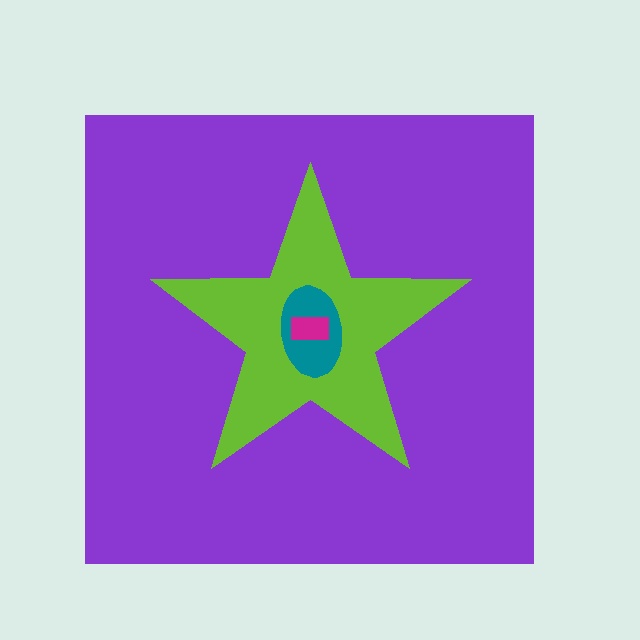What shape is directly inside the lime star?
The teal ellipse.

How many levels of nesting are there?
4.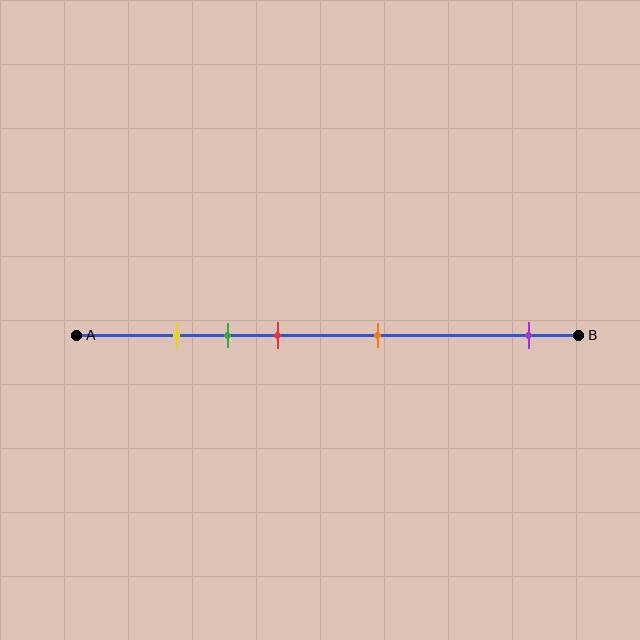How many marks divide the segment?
There are 5 marks dividing the segment.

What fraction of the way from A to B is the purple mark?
The purple mark is approximately 90% (0.9) of the way from A to B.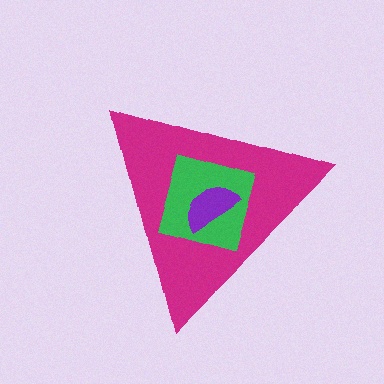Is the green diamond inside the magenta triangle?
Yes.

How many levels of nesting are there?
3.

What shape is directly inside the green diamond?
The purple semicircle.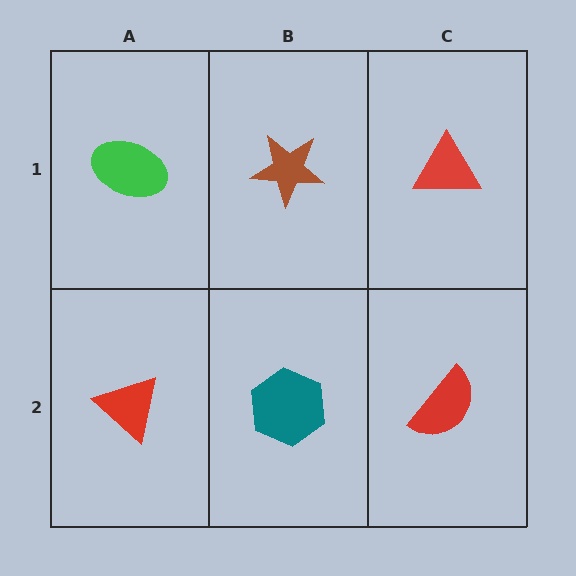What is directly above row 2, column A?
A green ellipse.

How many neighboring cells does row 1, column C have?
2.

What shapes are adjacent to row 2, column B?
A brown star (row 1, column B), a red triangle (row 2, column A), a red semicircle (row 2, column C).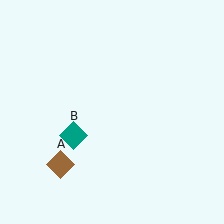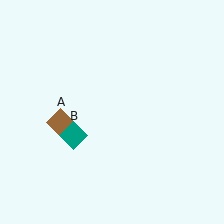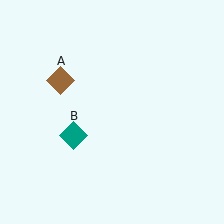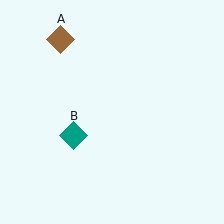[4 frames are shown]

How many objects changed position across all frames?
1 object changed position: brown diamond (object A).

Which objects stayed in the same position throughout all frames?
Teal diamond (object B) remained stationary.